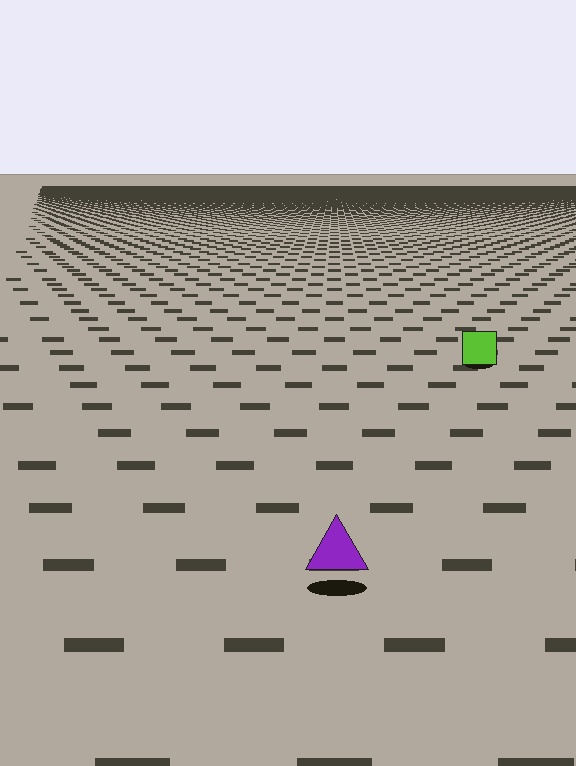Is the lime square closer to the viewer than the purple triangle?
No. The purple triangle is closer — you can tell from the texture gradient: the ground texture is coarser near it.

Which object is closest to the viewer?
The purple triangle is closest. The texture marks near it are larger and more spread out.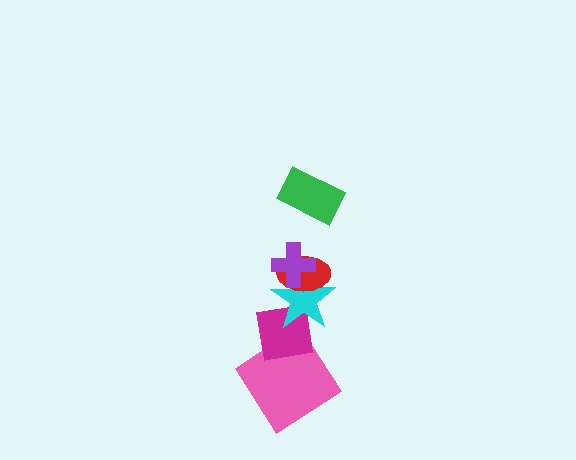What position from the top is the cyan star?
The cyan star is 4th from the top.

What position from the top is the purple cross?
The purple cross is 2nd from the top.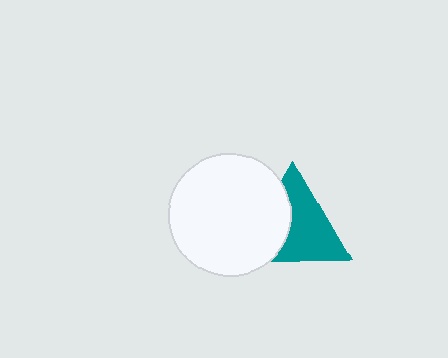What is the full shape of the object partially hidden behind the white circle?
The partially hidden object is a teal triangle.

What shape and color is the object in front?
The object in front is a white circle.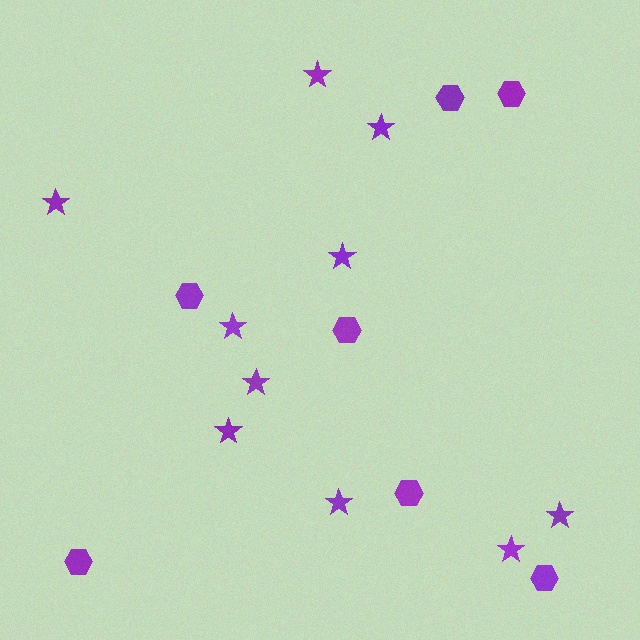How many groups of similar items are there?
There are 2 groups: one group of hexagons (7) and one group of stars (10).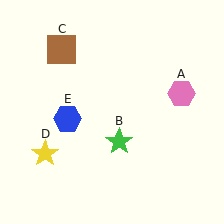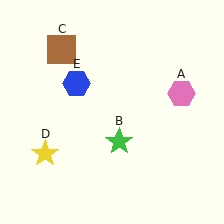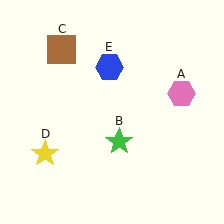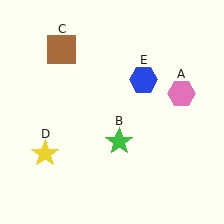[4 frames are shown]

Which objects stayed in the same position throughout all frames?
Pink hexagon (object A) and green star (object B) and brown square (object C) and yellow star (object D) remained stationary.